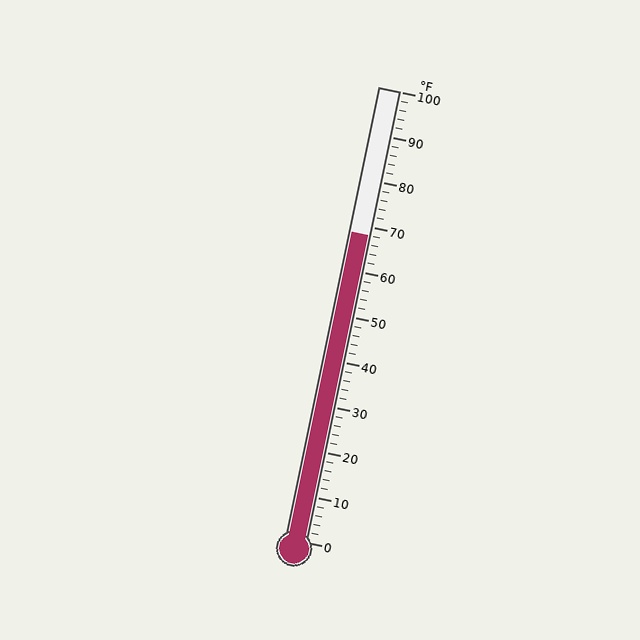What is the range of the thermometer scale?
The thermometer scale ranges from 0°F to 100°F.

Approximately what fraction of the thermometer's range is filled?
The thermometer is filled to approximately 70% of its range.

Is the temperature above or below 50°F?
The temperature is above 50°F.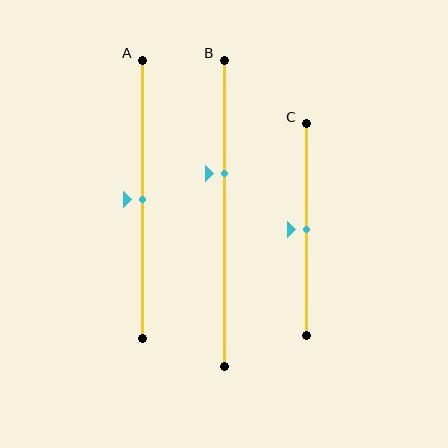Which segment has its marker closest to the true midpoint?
Segment A has its marker closest to the true midpoint.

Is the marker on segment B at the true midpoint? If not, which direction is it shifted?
No, the marker on segment B is shifted upward by about 13% of the segment length.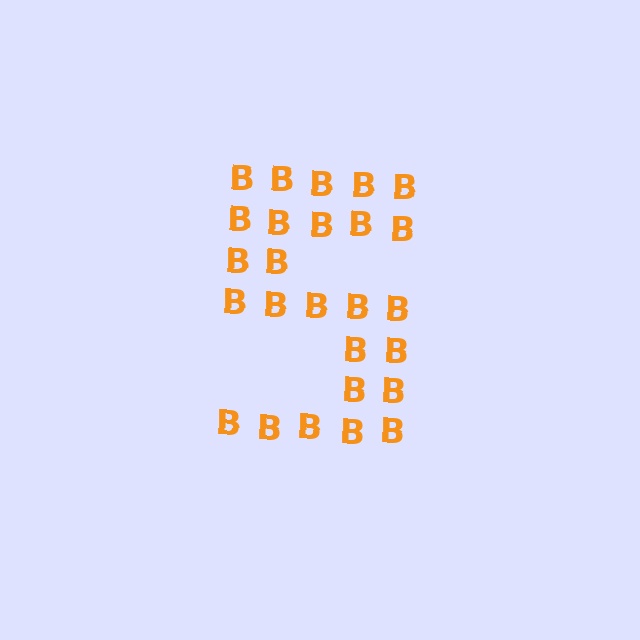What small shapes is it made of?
It is made of small letter B's.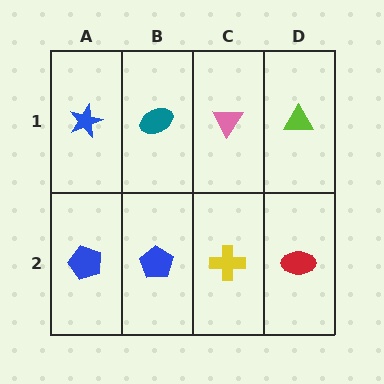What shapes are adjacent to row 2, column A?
A blue star (row 1, column A), a blue pentagon (row 2, column B).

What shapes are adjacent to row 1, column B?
A blue pentagon (row 2, column B), a blue star (row 1, column A), a pink triangle (row 1, column C).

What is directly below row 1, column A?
A blue pentagon.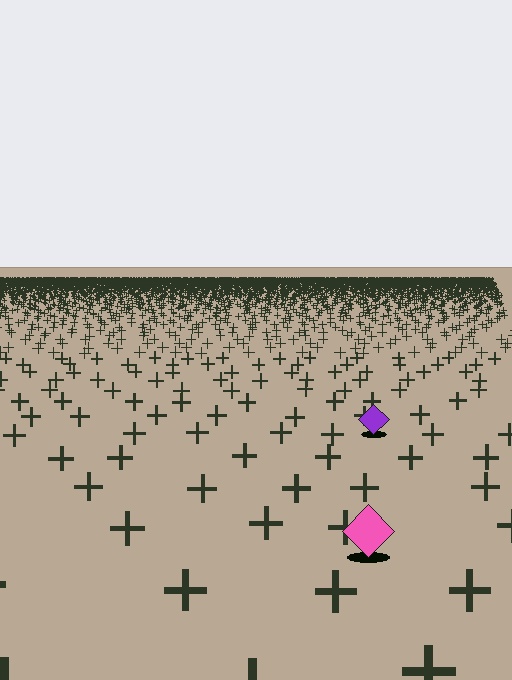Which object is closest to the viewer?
The pink diamond is closest. The texture marks near it are larger and more spread out.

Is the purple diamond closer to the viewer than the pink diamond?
No. The pink diamond is closer — you can tell from the texture gradient: the ground texture is coarser near it.